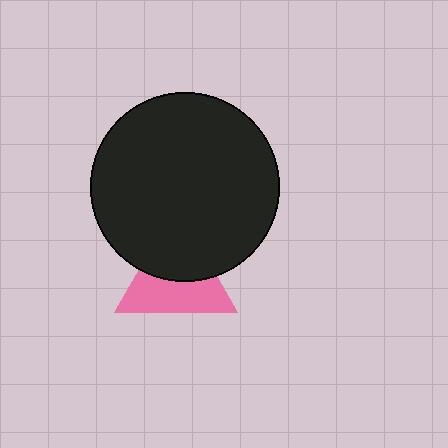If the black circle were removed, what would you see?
You would see the complete pink triangle.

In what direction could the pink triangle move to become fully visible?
The pink triangle could move down. That would shift it out from behind the black circle entirely.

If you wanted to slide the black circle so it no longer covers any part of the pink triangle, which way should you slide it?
Slide it up — that is the most direct way to separate the two shapes.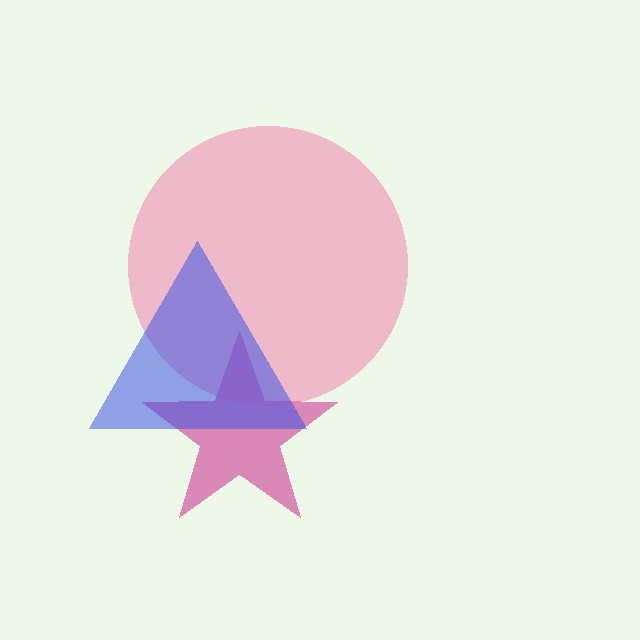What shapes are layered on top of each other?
The layered shapes are: a magenta star, a pink circle, a blue triangle.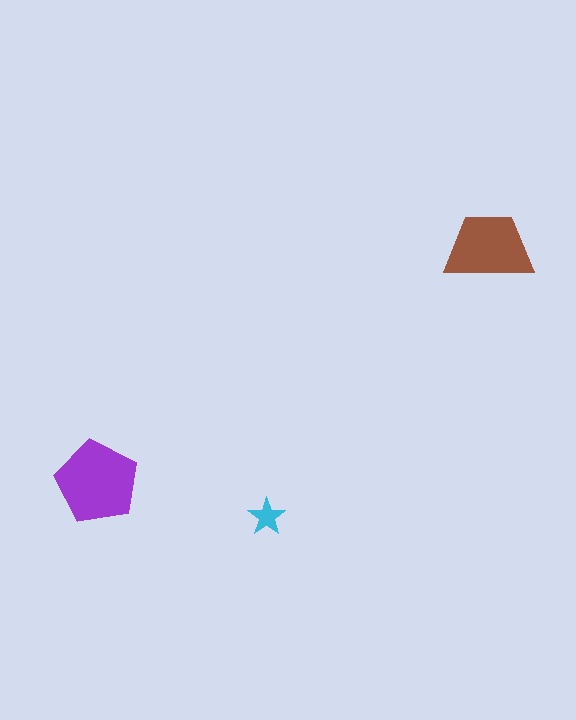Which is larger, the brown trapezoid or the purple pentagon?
The purple pentagon.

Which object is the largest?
The purple pentagon.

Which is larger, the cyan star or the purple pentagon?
The purple pentagon.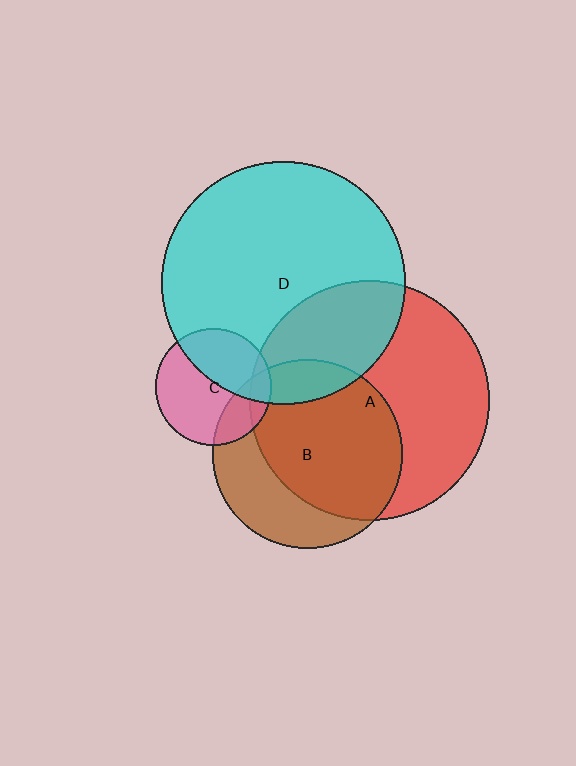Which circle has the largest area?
Circle D (cyan).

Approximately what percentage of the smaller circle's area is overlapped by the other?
Approximately 65%.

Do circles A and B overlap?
Yes.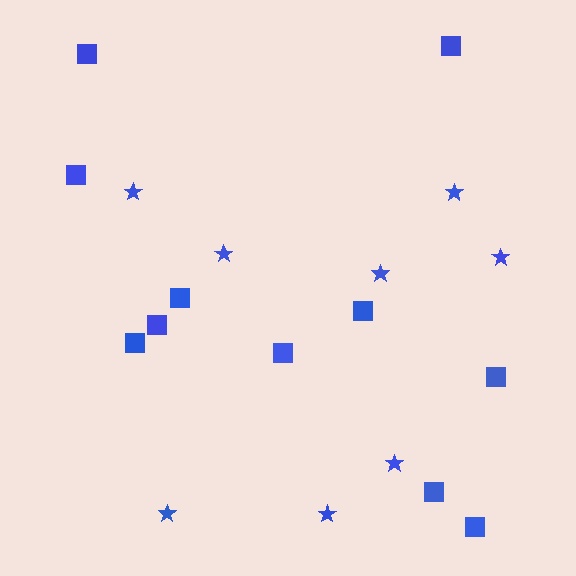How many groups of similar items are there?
There are 2 groups: one group of stars (8) and one group of squares (11).